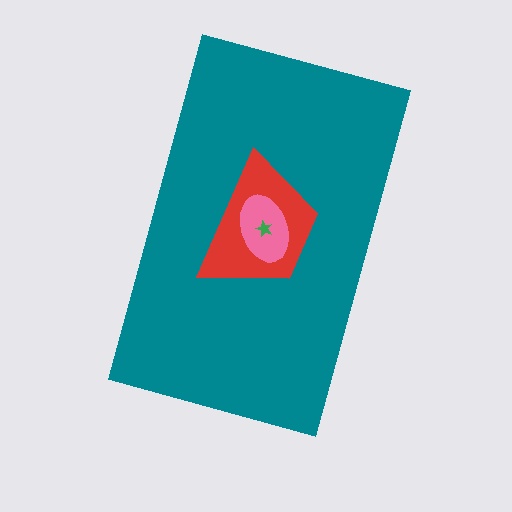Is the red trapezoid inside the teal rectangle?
Yes.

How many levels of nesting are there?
4.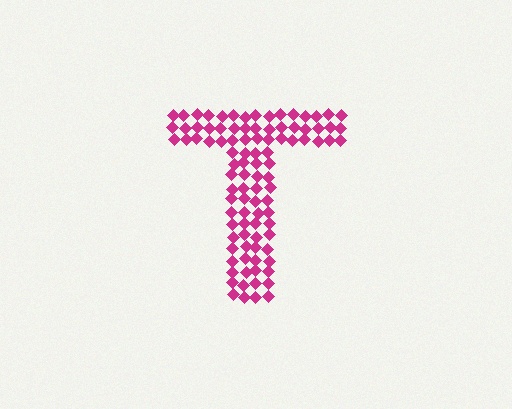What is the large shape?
The large shape is the letter T.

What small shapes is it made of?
It is made of small diamonds.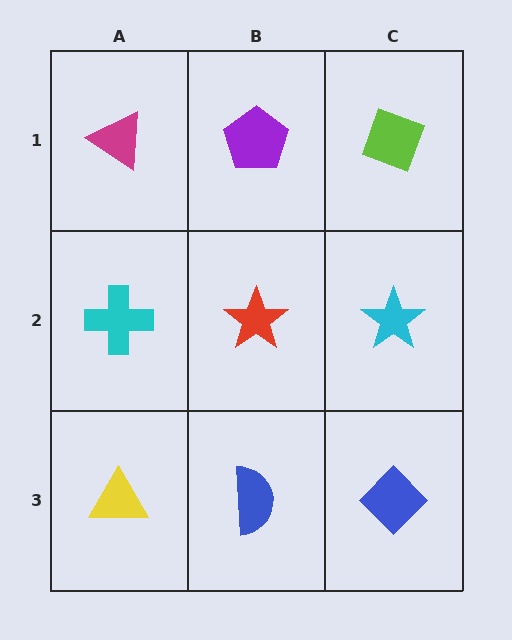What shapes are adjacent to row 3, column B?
A red star (row 2, column B), a yellow triangle (row 3, column A), a blue diamond (row 3, column C).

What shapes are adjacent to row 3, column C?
A cyan star (row 2, column C), a blue semicircle (row 3, column B).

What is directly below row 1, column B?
A red star.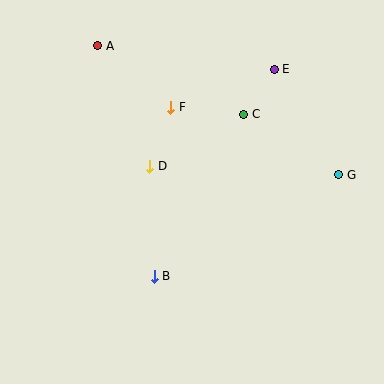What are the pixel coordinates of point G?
Point G is at (339, 175).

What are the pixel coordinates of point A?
Point A is at (98, 46).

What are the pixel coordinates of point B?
Point B is at (154, 276).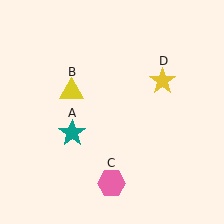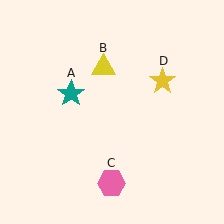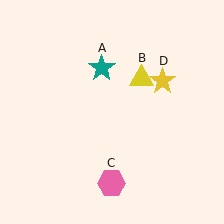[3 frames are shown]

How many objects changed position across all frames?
2 objects changed position: teal star (object A), yellow triangle (object B).